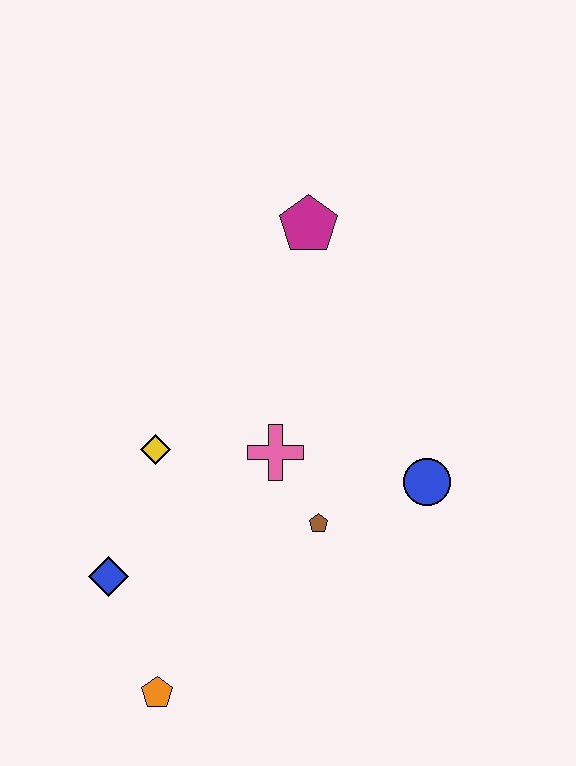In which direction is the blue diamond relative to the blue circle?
The blue diamond is to the left of the blue circle.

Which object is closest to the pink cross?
The brown pentagon is closest to the pink cross.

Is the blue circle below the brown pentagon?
No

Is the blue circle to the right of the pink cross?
Yes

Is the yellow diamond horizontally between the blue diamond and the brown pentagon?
Yes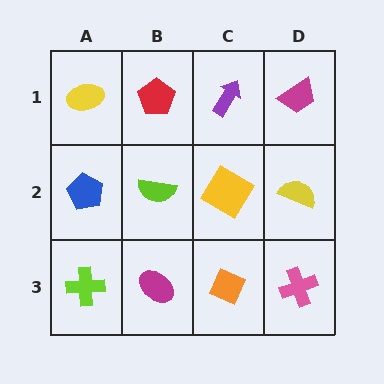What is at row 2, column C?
A yellow diamond.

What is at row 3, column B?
A magenta ellipse.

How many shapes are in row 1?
4 shapes.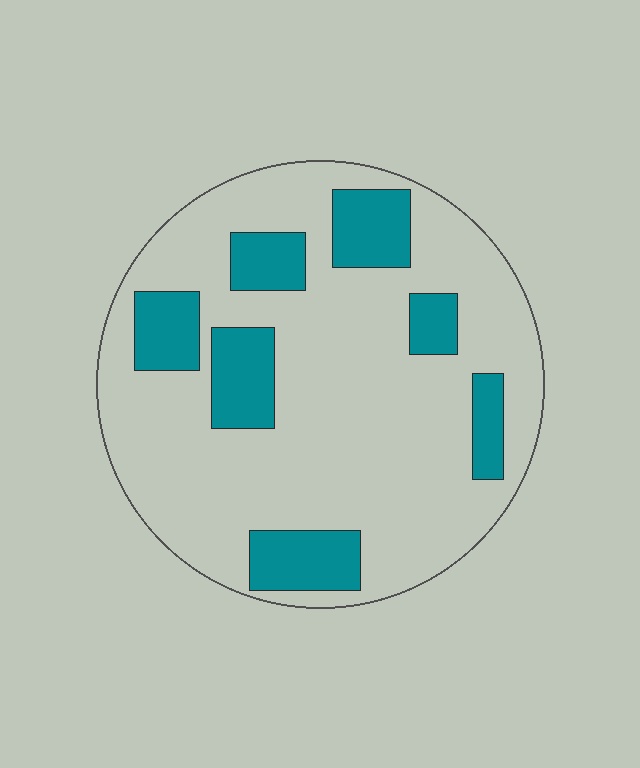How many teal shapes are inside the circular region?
7.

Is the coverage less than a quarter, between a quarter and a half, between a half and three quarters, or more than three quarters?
Less than a quarter.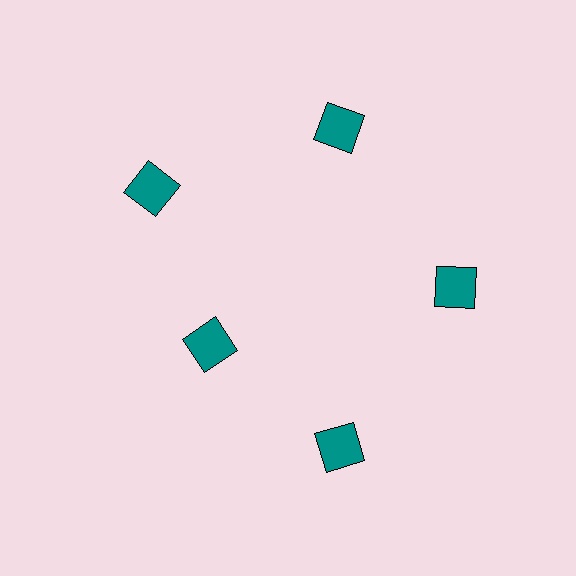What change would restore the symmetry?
The symmetry would be restored by moving it outward, back onto the ring so that all 5 squares sit at equal angles and equal distance from the center.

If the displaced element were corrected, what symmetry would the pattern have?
It would have 5-fold rotational symmetry — the pattern would map onto itself every 72 degrees.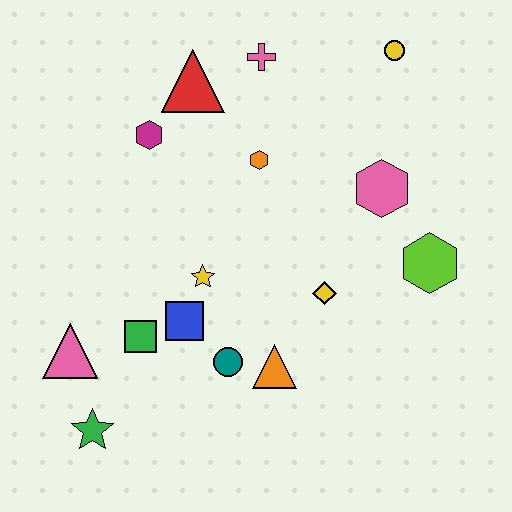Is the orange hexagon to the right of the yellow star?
Yes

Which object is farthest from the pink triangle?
The yellow circle is farthest from the pink triangle.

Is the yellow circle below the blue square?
No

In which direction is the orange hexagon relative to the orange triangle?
The orange hexagon is above the orange triangle.